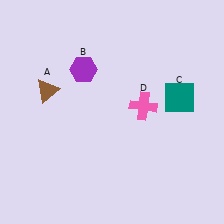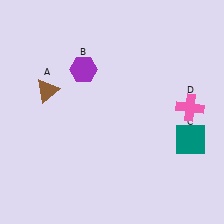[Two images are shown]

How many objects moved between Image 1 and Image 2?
2 objects moved between the two images.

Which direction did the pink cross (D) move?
The pink cross (D) moved right.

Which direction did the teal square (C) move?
The teal square (C) moved down.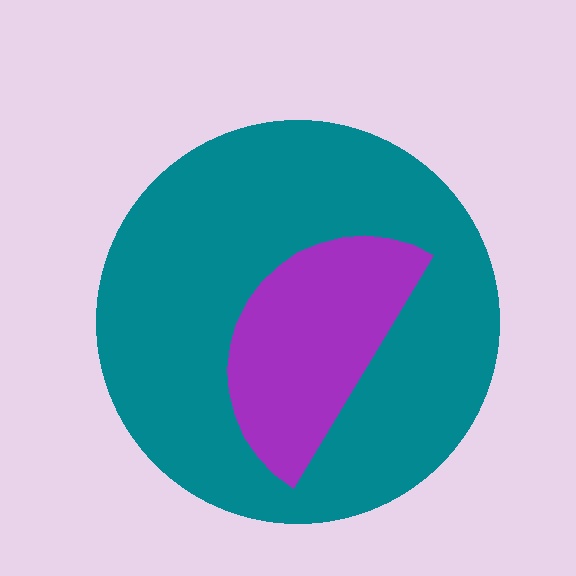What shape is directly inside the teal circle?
The purple semicircle.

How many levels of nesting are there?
2.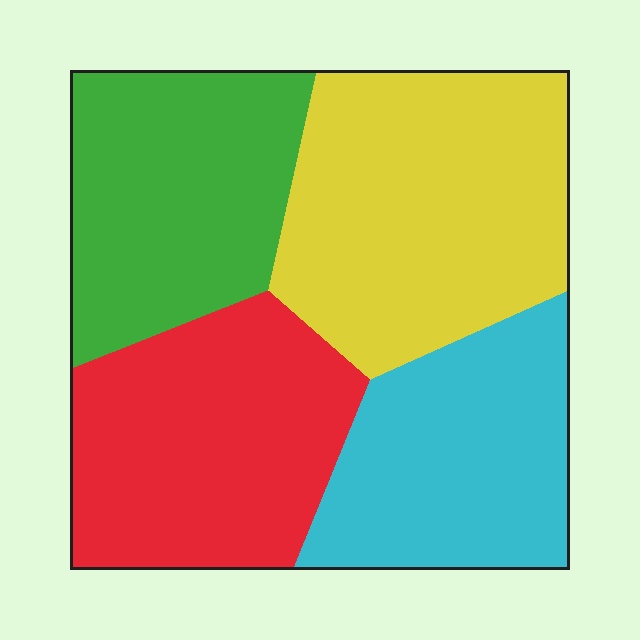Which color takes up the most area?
Yellow, at roughly 30%.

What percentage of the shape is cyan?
Cyan covers roughly 20% of the shape.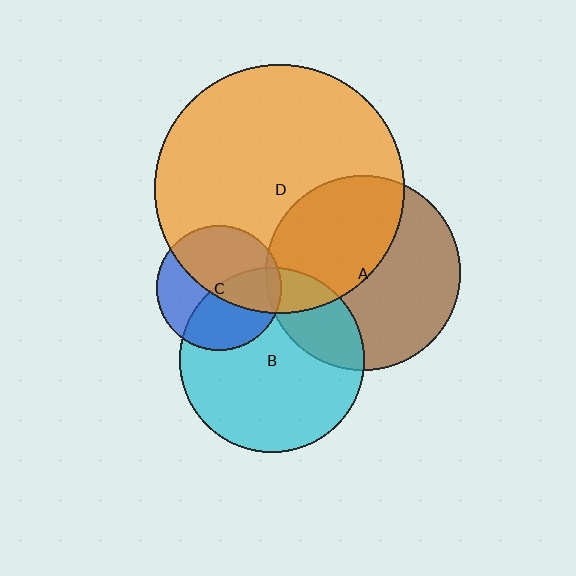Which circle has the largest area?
Circle D (orange).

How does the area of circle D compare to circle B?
Approximately 1.8 times.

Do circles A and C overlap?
Yes.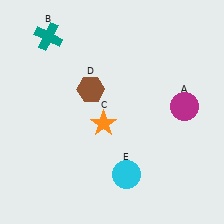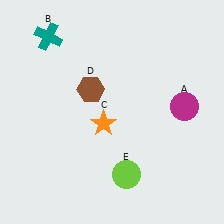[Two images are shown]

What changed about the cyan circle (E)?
In Image 1, E is cyan. In Image 2, it changed to lime.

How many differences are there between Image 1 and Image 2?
There is 1 difference between the two images.